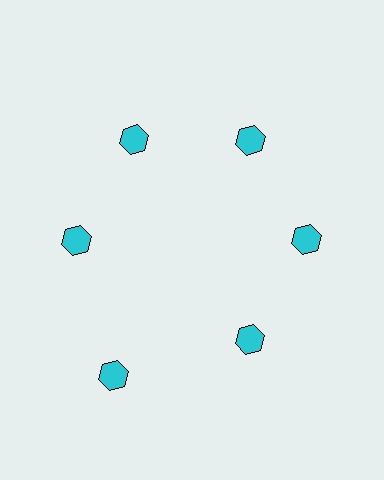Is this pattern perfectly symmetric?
No. The 6 cyan hexagons are arranged in a ring, but one element near the 7 o'clock position is pushed outward from the center, breaking the 6-fold rotational symmetry.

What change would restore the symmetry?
The symmetry would be restored by moving it inward, back onto the ring so that all 6 hexagons sit at equal angles and equal distance from the center.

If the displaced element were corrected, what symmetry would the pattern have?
It would have 6-fold rotational symmetry — the pattern would map onto itself every 60 degrees.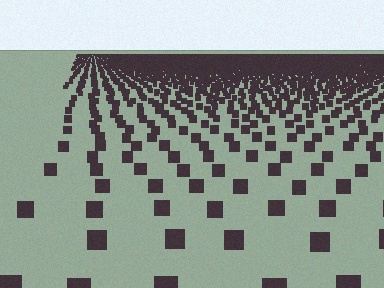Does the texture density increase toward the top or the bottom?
Density increases toward the top.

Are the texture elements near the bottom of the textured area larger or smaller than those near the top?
Larger. Near the bottom, elements are closer to the viewer and appear at a bigger on-screen size.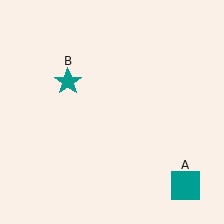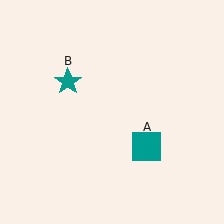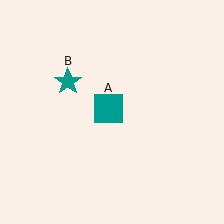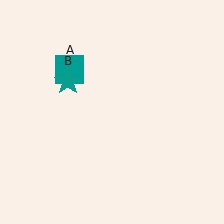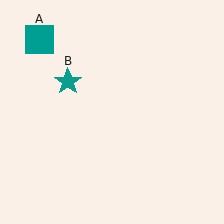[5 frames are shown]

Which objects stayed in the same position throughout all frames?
Teal star (object B) remained stationary.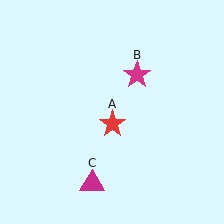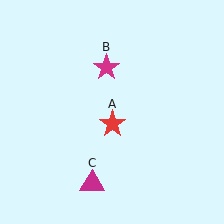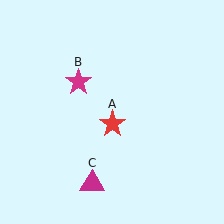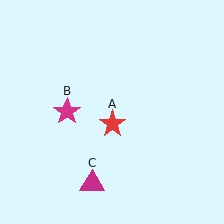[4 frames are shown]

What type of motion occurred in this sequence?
The magenta star (object B) rotated counterclockwise around the center of the scene.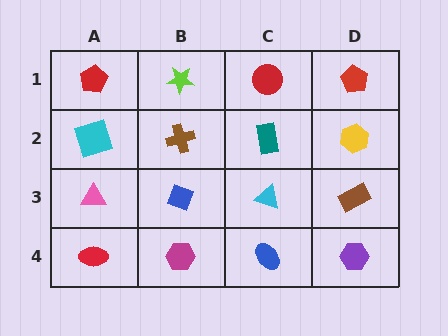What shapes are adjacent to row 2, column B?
A lime star (row 1, column B), a blue diamond (row 3, column B), a cyan square (row 2, column A), a teal rectangle (row 2, column C).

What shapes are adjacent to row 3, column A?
A cyan square (row 2, column A), a red ellipse (row 4, column A), a blue diamond (row 3, column B).